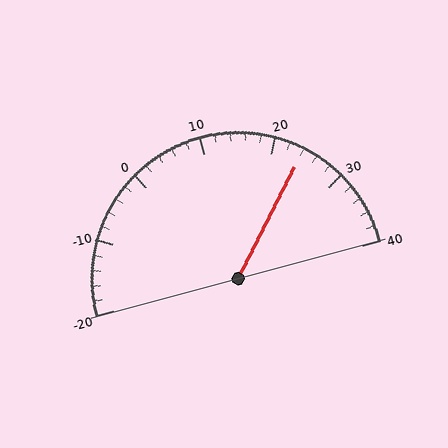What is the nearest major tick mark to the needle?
The nearest major tick mark is 20.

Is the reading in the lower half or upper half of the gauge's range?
The reading is in the upper half of the range (-20 to 40).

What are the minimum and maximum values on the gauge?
The gauge ranges from -20 to 40.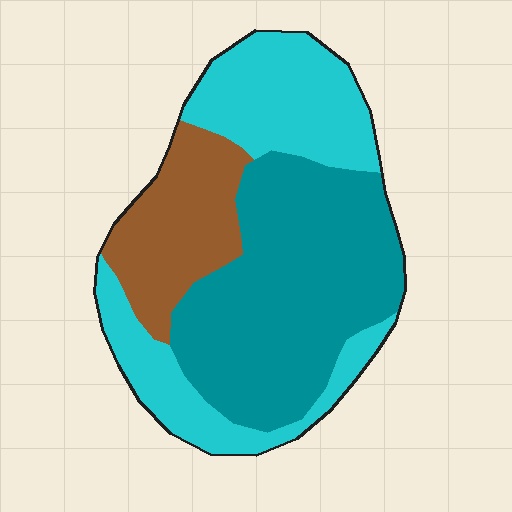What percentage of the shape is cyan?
Cyan takes up about one third (1/3) of the shape.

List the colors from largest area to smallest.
From largest to smallest: teal, cyan, brown.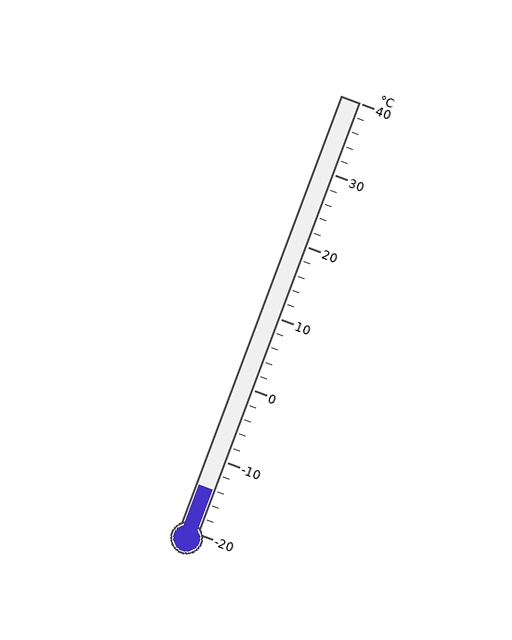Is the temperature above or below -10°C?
The temperature is below -10°C.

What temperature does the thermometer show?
The thermometer shows approximately -14°C.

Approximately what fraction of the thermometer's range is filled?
The thermometer is filled to approximately 10% of its range.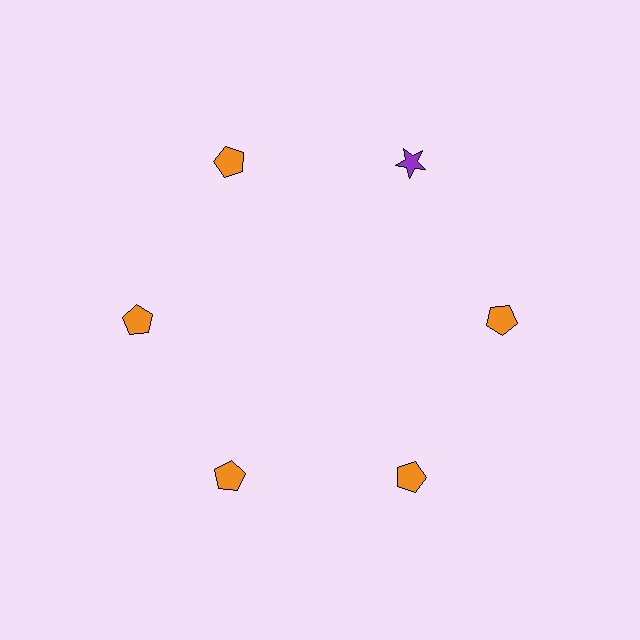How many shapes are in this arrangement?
There are 6 shapes arranged in a ring pattern.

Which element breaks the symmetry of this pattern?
The purple star at roughly the 1 o'clock position breaks the symmetry. All other shapes are orange pentagons.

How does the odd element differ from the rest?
It differs in both color (purple instead of orange) and shape (star instead of pentagon).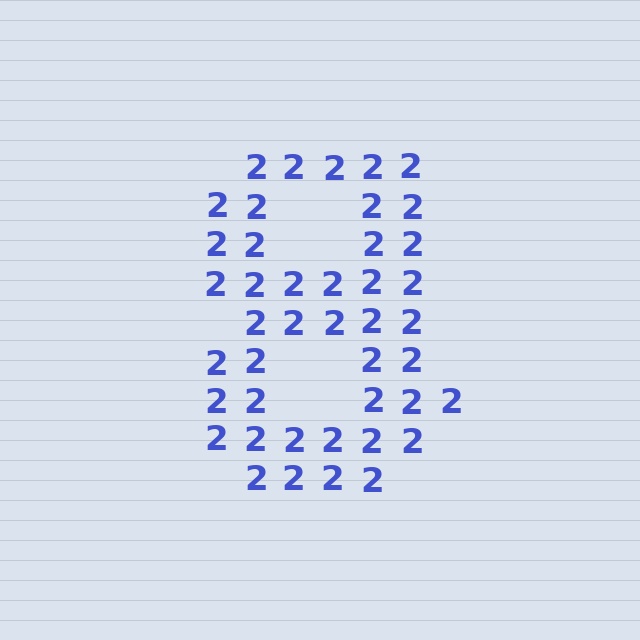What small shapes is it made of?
It is made of small digit 2's.